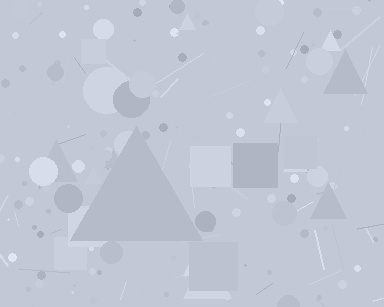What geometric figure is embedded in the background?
A triangle is embedded in the background.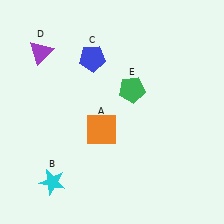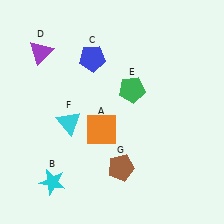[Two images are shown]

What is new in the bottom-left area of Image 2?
A cyan triangle (F) was added in the bottom-left area of Image 2.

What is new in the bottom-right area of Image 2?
A brown pentagon (G) was added in the bottom-right area of Image 2.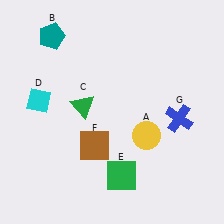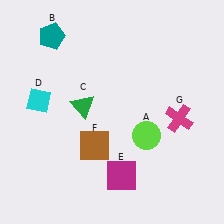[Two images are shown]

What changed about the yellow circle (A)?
In Image 1, A is yellow. In Image 2, it changed to lime.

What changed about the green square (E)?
In Image 1, E is green. In Image 2, it changed to magenta.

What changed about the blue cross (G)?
In Image 1, G is blue. In Image 2, it changed to magenta.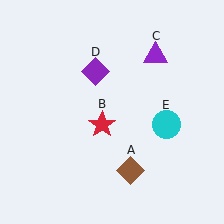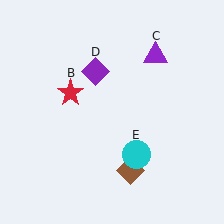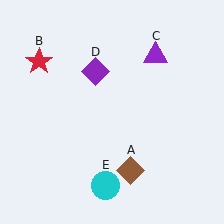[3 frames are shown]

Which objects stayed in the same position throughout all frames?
Brown diamond (object A) and purple triangle (object C) and purple diamond (object D) remained stationary.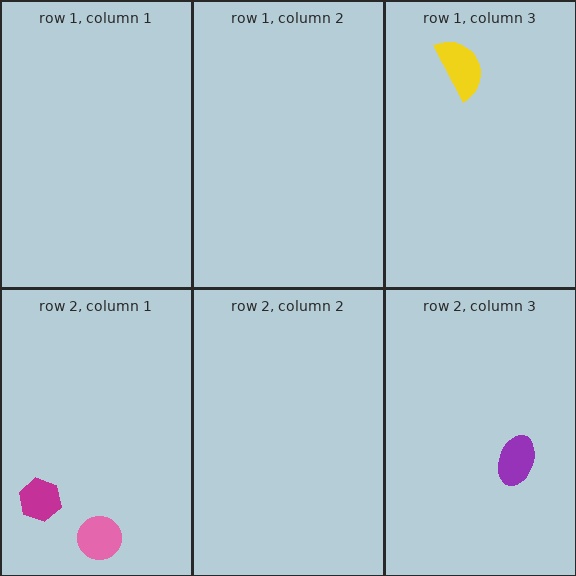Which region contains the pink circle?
The row 2, column 1 region.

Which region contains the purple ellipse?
The row 2, column 3 region.